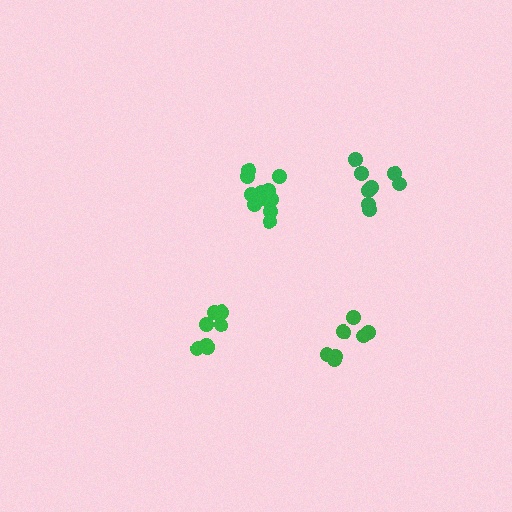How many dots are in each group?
Group 1: 8 dots, Group 2: 7 dots, Group 3: 7 dots, Group 4: 11 dots (33 total).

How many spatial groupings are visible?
There are 4 spatial groupings.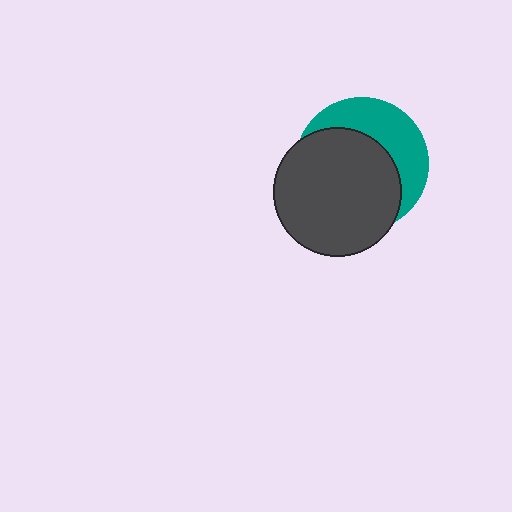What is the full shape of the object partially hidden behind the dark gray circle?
The partially hidden object is a teal circle.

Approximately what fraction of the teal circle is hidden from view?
Roughly 62% of the teal circle is hidden behind the dark gray circle.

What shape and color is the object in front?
The object in front is a dark gray circle.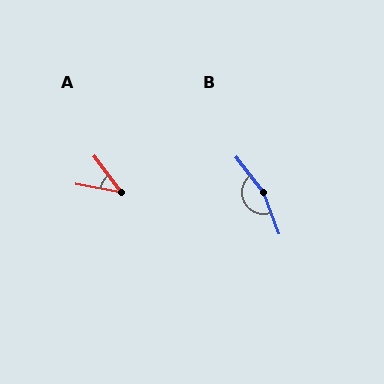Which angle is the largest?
B, at approximately 163 degrees.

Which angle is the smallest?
A, at approximately 43 degrees.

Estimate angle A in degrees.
Approximately 43 degrees.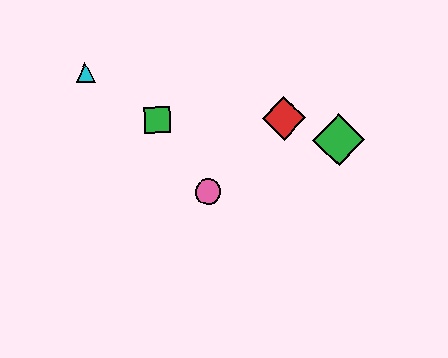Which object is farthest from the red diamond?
The cyan triangle is farthest from the red diamond.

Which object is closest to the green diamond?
The red diamond is closest to the green diamond.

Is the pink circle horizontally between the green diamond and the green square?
Yes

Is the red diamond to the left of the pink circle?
No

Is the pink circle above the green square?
No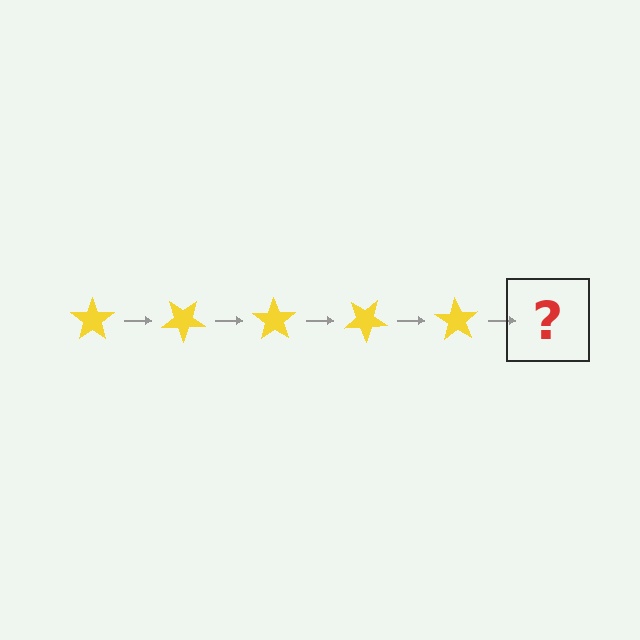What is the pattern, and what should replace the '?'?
The pattern is that the star rotates 35 degrees each step. The '?' should be a yellow star rotated 175 degrees.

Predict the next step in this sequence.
The next step is a yellow star rotated 175 degrees.